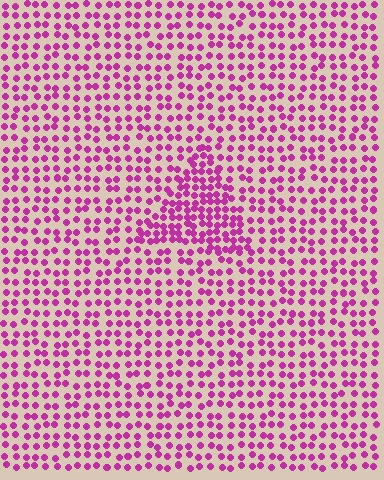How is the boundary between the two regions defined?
The boundary is defined by a change in element density (approximately 1.8x ratio). All elements are the same color, size, and shape.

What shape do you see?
I see a triangle.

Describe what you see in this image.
The image contains small magenta elements arranged at two different densities. A triangle-shaped region is visible where the elements are more densely packed than the surrounding area.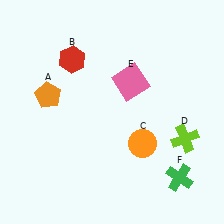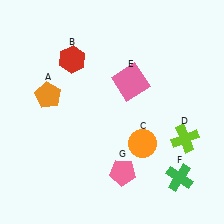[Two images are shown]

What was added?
A pink pentagon (G) was added in Image 2.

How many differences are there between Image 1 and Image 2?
There is 1 difference between the two images.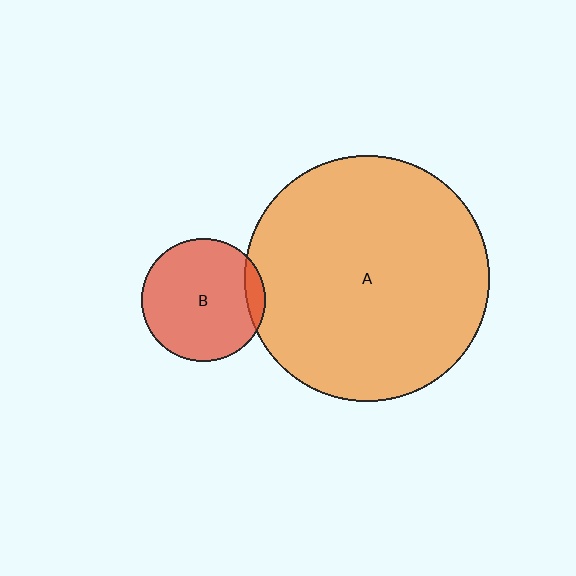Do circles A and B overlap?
Yes.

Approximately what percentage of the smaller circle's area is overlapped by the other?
Approximately 10%.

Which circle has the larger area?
Circle A (orange).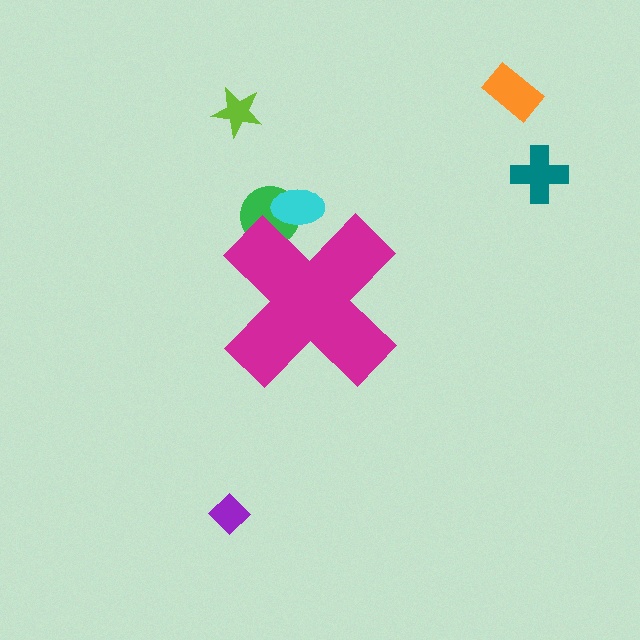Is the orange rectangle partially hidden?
No, the orange rectangle is fully visible.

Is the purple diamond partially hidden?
No, the purple diamond is fully visible.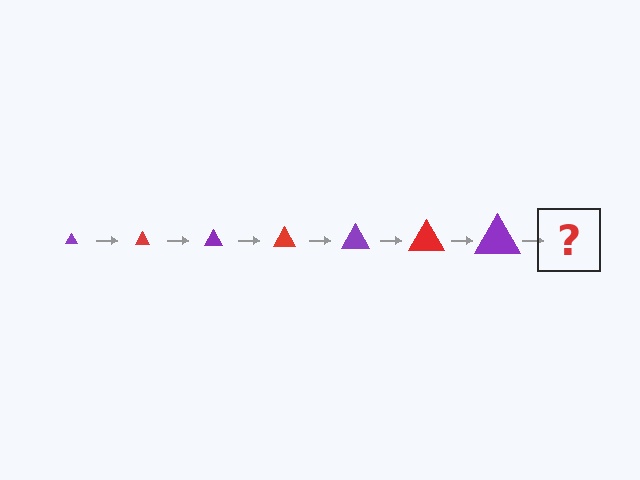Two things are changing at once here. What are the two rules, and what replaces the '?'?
The two rules are that the triangle grows larger each step and the color cycles through purple and red. The '?' should be a red triangle, larger than the previous one.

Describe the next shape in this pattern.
It should be a red triangle, larger than the previous one.